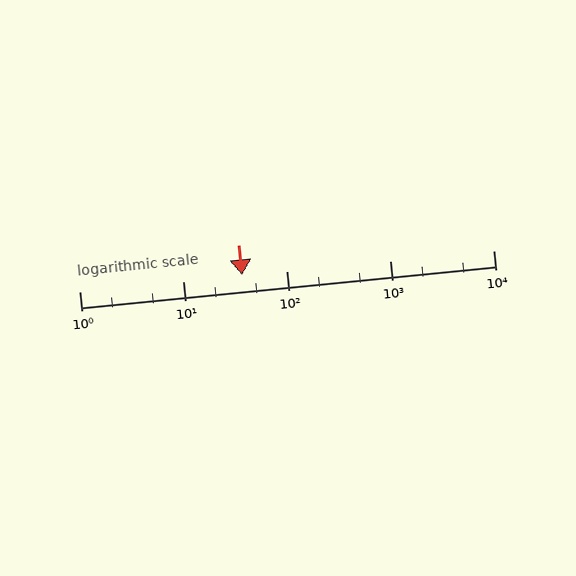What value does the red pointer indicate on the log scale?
The pointer indicates approximately 37.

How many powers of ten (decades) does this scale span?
The scale spans 4 decades, from 1 to 10000.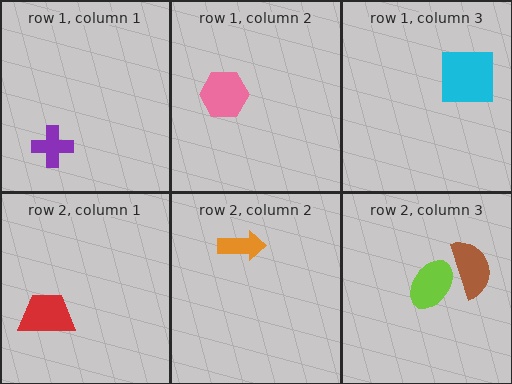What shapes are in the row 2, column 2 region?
The orange arrow.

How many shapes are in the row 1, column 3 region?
1.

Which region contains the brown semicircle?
The row 2, column 3 region.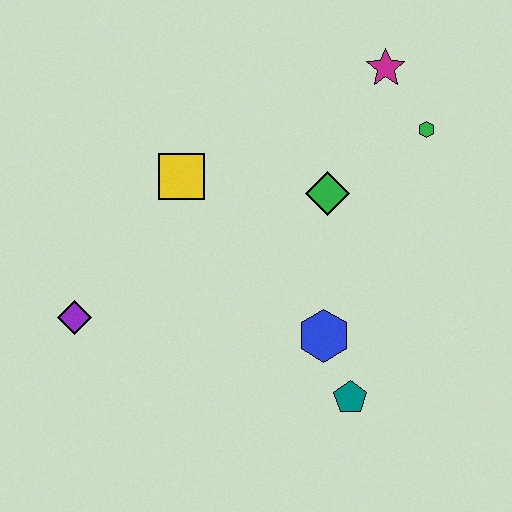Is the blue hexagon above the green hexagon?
No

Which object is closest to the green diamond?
The green hexagon is closest to the green diamond.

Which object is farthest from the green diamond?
The purple diamond is farthest from the green diamond.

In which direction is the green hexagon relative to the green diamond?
The green hexagon is to the right of the green diamond.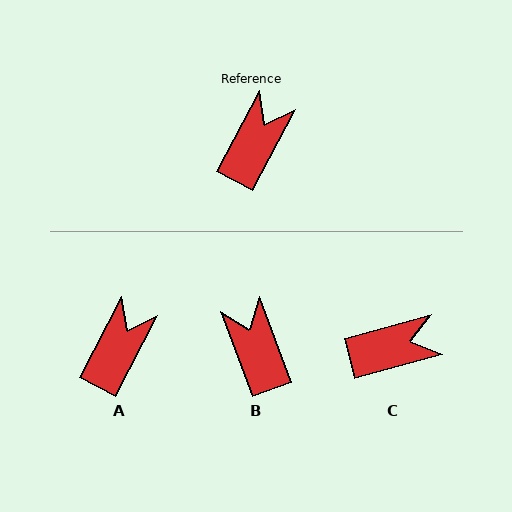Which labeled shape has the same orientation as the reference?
A.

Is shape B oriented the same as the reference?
No, it is off by about 48 degrees.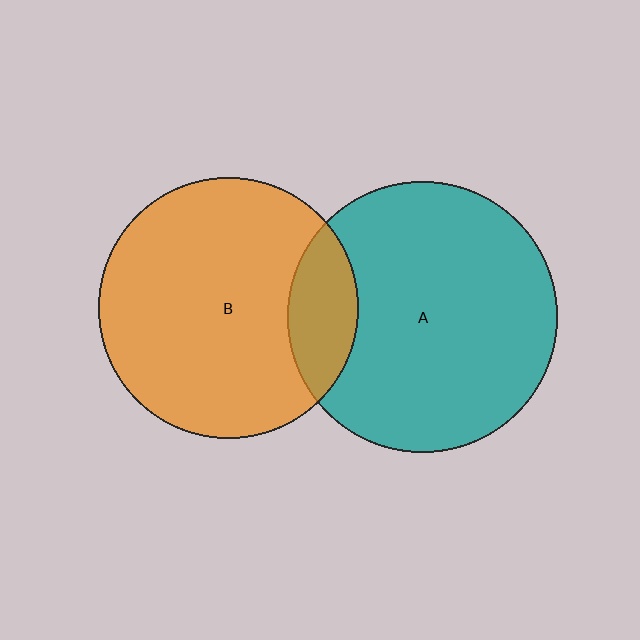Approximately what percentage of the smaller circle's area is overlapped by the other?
Approximately 15%.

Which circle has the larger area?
Circle A (teal).